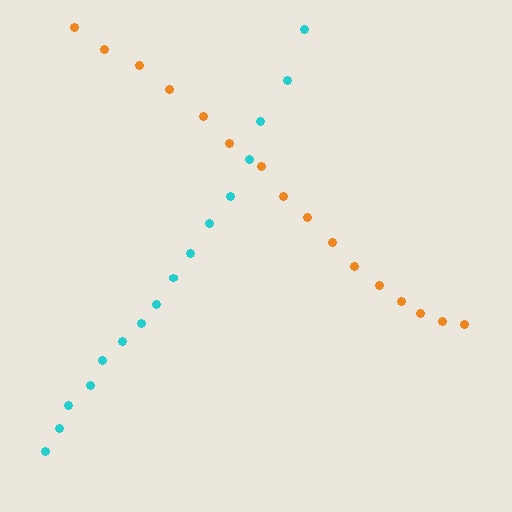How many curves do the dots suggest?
There are 2 distinct paths.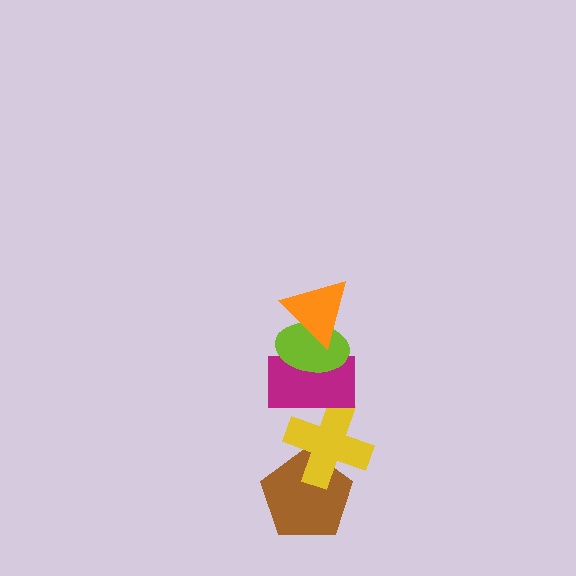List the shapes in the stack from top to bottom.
From top to bottom: the orange triangle, the lime ellipse, the magenta rectangle, the yellow cross, the brown pentagon.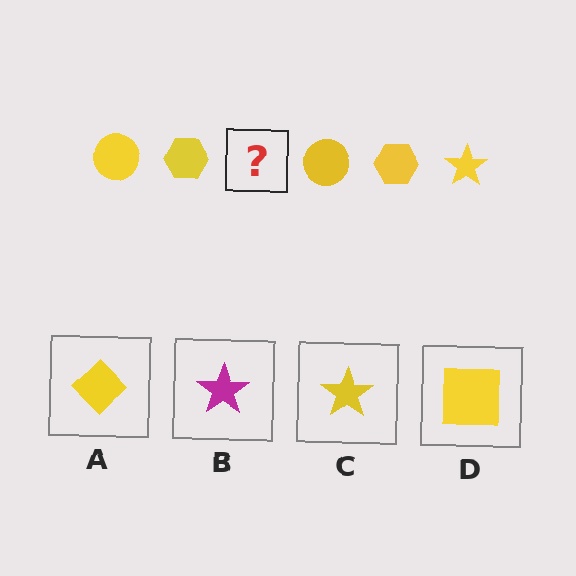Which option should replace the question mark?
Option C.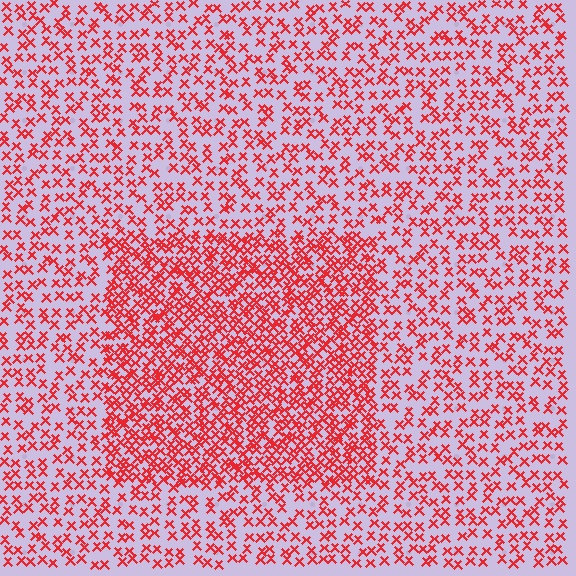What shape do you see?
I see a rectangle.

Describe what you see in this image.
The image contains small red elements arranged at two different densities. A rectangle-shaped region is visible where the elements are more densely packed than the surrounding area.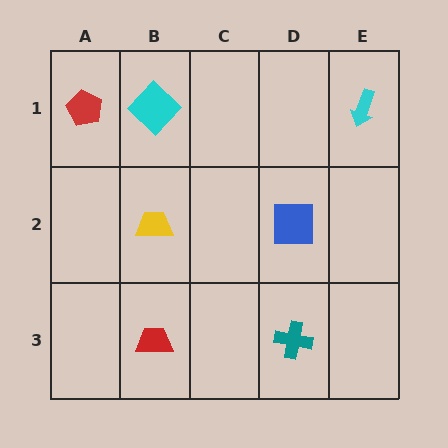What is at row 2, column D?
A blue square.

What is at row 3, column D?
A teal cross.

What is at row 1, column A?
A red pentagon.